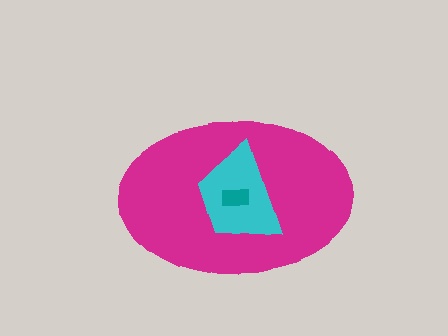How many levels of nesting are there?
3.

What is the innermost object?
The teal rectangle.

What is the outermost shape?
The magenta ellipse.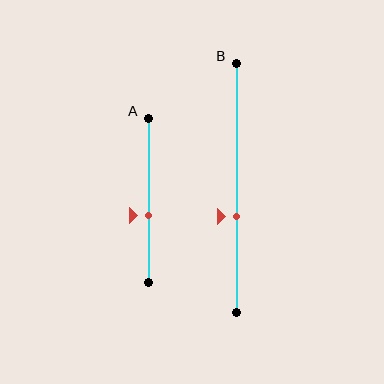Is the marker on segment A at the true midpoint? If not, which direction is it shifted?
No, the marker on segment A is shifted downward by about 9% of the segment length.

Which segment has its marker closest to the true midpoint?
Segment A has its marker closest to the true midpoint.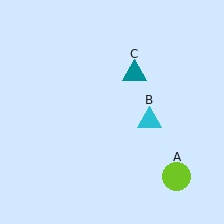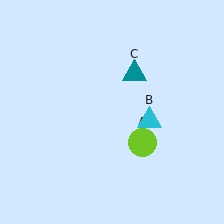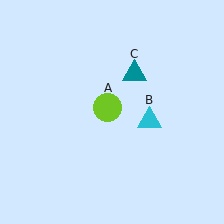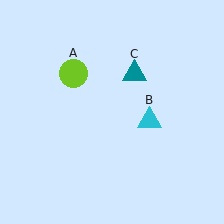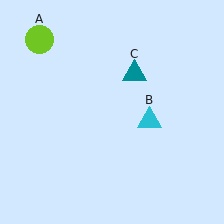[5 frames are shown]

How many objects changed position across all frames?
1 object changed position: lime circle (object A).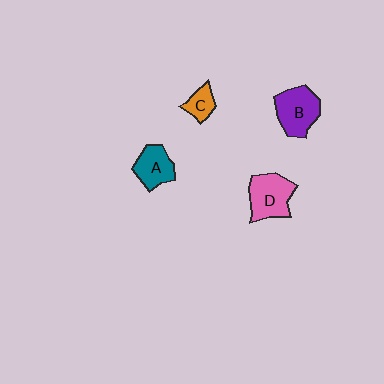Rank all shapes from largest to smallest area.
From largest to smallest: D (pink), B (purple), A (teal), C (orange).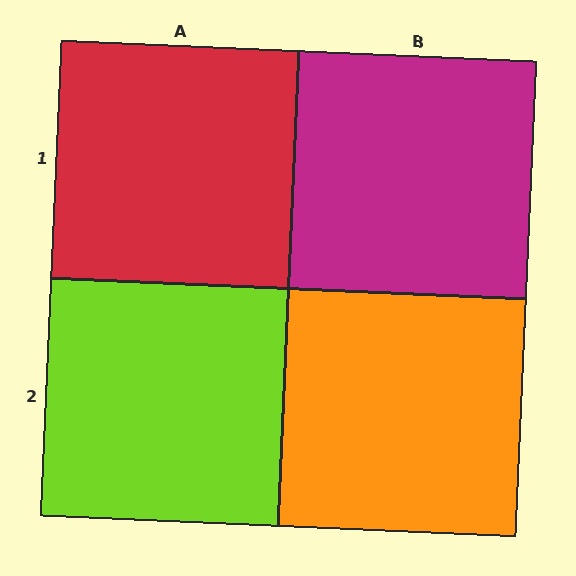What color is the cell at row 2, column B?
Orange.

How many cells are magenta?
1 cell is magenta.